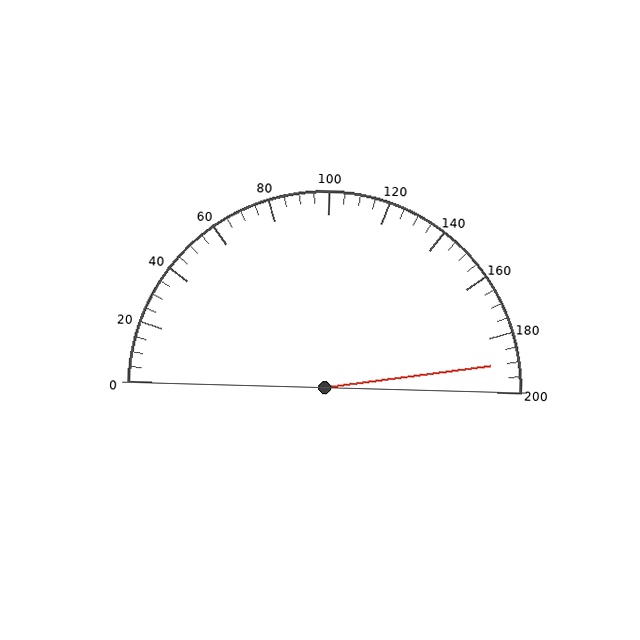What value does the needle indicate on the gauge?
The needle indicates approximately 190.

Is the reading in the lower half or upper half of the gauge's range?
The reading is in the upper half of the range (0 to 200).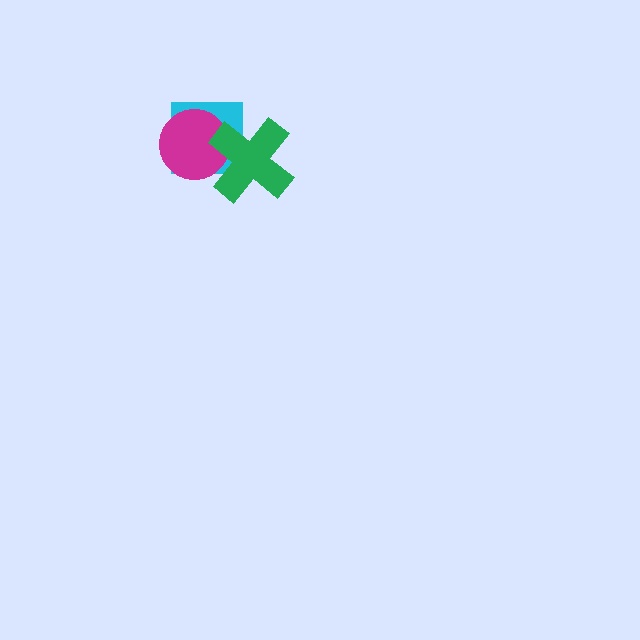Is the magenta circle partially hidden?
Yes, it is partially covered by another shape.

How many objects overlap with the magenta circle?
2 objects overlap with the magenta circle.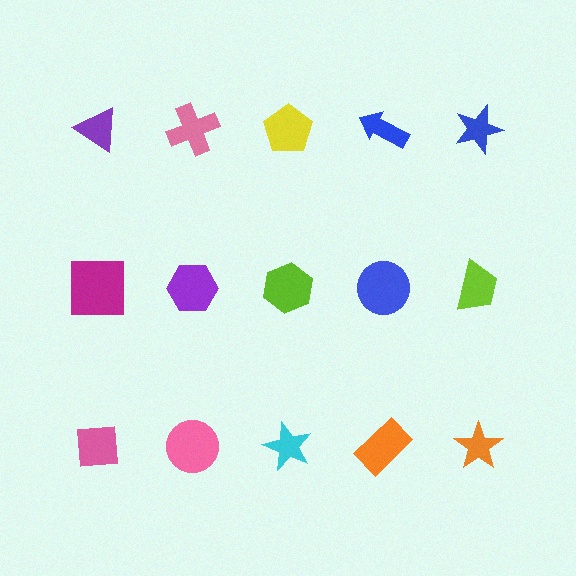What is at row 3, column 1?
A pink square.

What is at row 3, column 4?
An orange rectangle.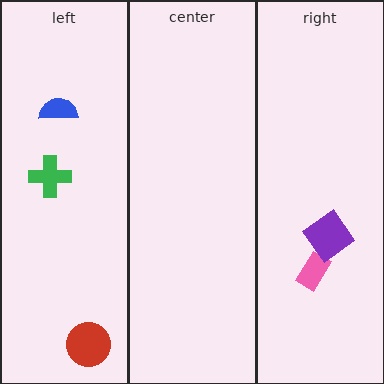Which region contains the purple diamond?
The right region.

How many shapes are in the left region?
3.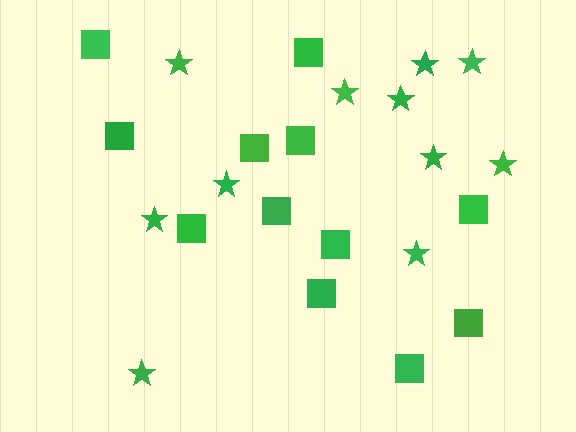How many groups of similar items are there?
There are 2 groups: one group of squares (12) and one group of stars (11).